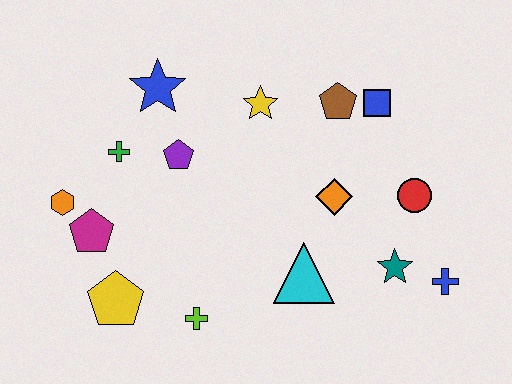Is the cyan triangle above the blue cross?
Yes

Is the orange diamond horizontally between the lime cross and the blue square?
Yes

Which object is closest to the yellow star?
The brown pentagon is closest to the yellow star.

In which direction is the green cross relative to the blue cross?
The green cross is to the left of the blue cross.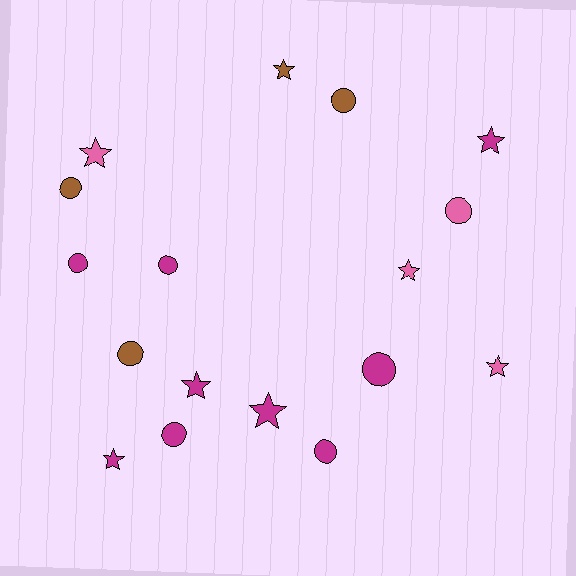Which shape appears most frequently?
Circle, with 9 objects.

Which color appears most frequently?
Magenta, with 9 objects.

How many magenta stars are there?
There are 4 magenta stars.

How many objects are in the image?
There are 17 objects.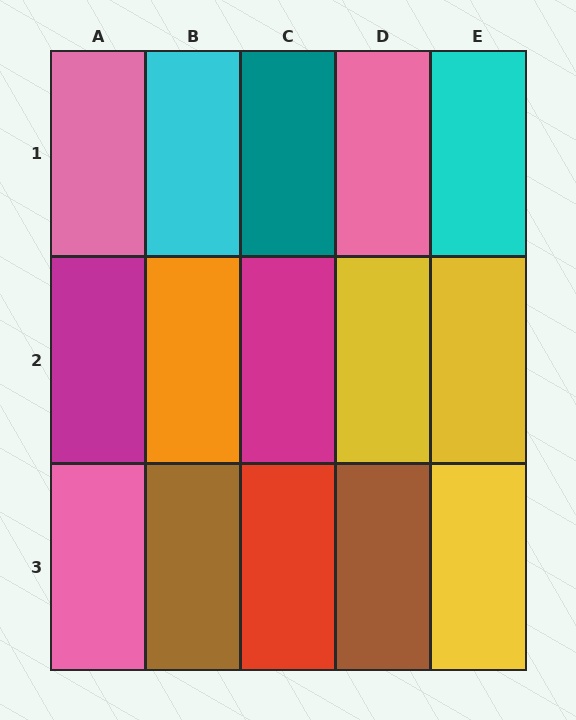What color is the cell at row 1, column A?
Pink.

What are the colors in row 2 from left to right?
Magenta, orange, magenta, yellow, yellow.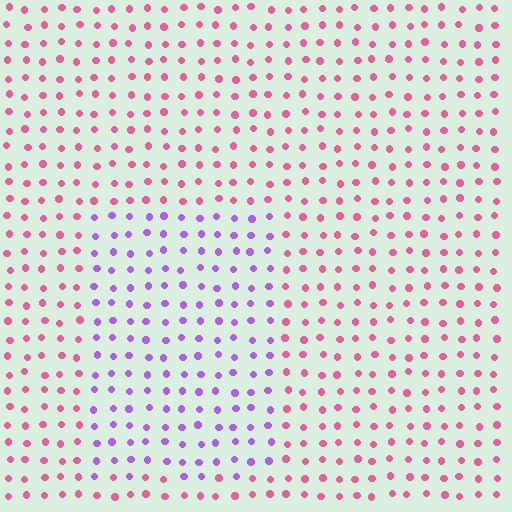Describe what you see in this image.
The image is filled with small pink elements in a uniform arrangement. A rectangle-shaped region is visible where the elements are tinted to a slightly different hue, forming a subtle color boundary.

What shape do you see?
I see a rectangle.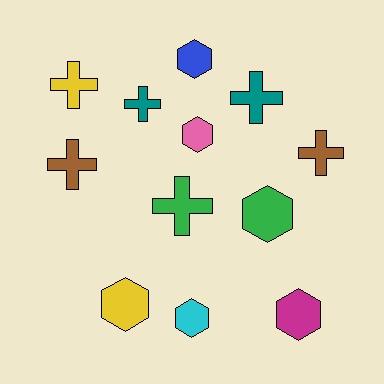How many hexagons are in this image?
There are 6 hexagons.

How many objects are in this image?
There are 12 objects.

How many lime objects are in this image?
There are no lime objects.